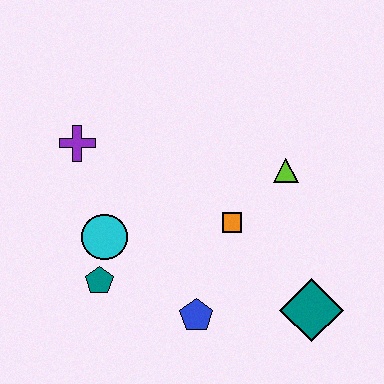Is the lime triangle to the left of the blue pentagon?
No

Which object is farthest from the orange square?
The purple cross is farthest from the orange square.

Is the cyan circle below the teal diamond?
No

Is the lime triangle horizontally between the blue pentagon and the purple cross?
No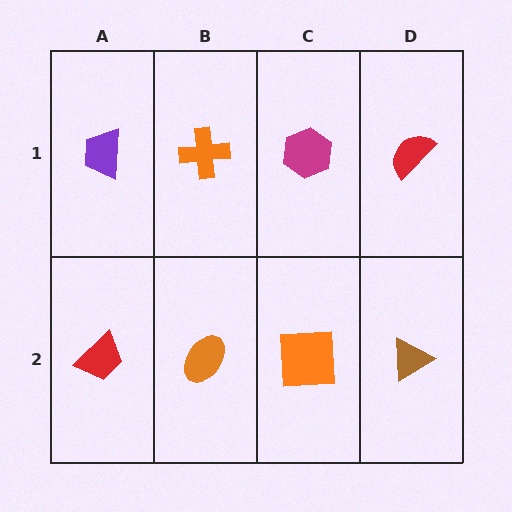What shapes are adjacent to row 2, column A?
A purple trapezoid (row 1, column A), an orange ellipse (row 2, column B).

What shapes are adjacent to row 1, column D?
A brown triangle (row 2, column D), a magenta hexagon (row 1, column C).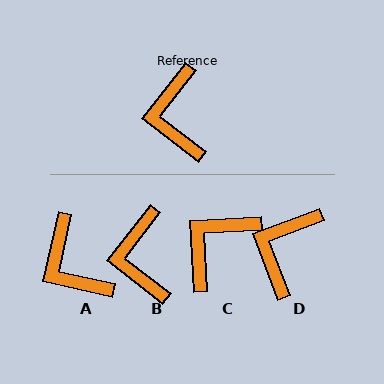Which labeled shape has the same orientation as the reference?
B.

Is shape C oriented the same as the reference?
No, it is off by about 49 degrees.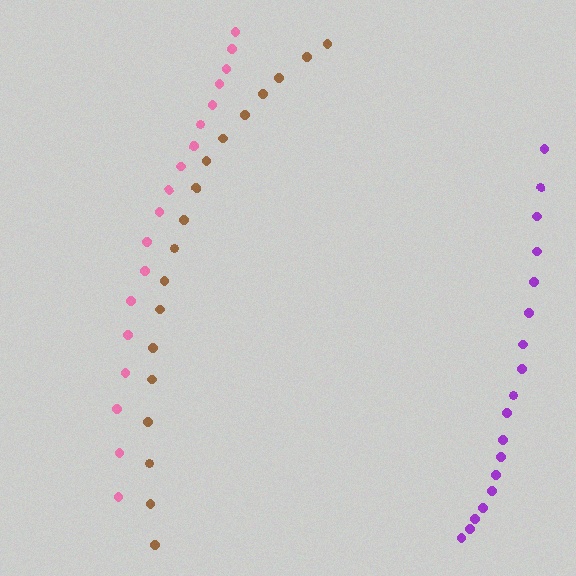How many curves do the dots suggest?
There are 3 distinct paths.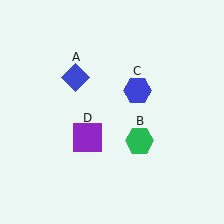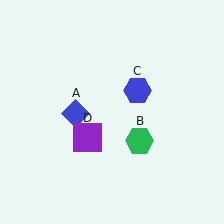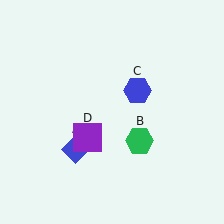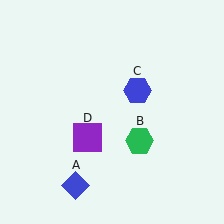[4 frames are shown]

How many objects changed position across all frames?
1 object changed position: blue diamond (object A).